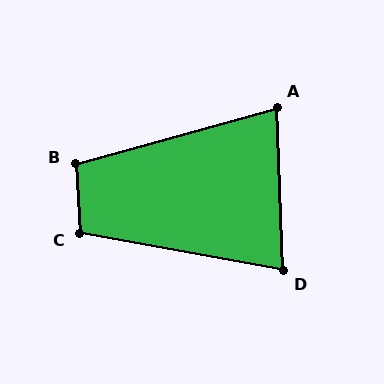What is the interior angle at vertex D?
Approximately 78 degrees (acute).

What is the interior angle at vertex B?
Approximately 102 degrees (obtuse).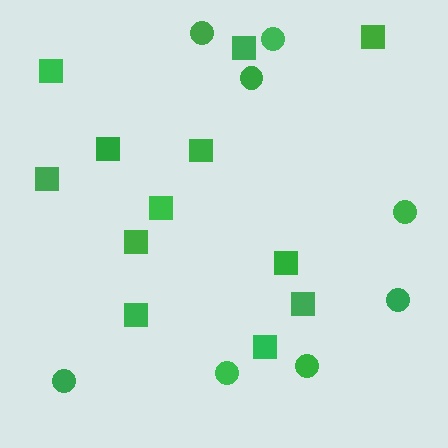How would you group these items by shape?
There are 2 groups: one group of circles (8) and one group of squares (12).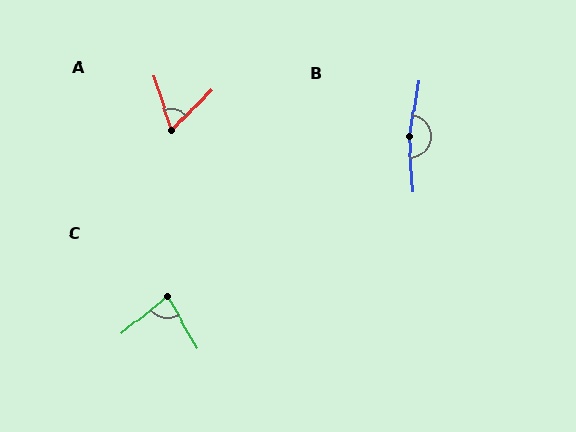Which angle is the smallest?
A, at approximately 63 degrees.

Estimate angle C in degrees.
Approximately 81 degrees.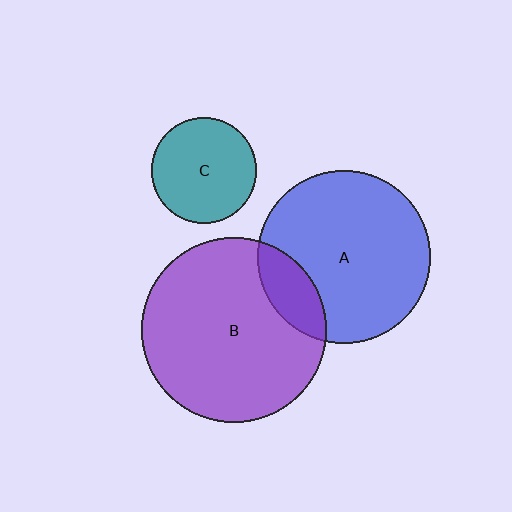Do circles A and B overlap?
Yes.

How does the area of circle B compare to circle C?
Approximately 3.1 times.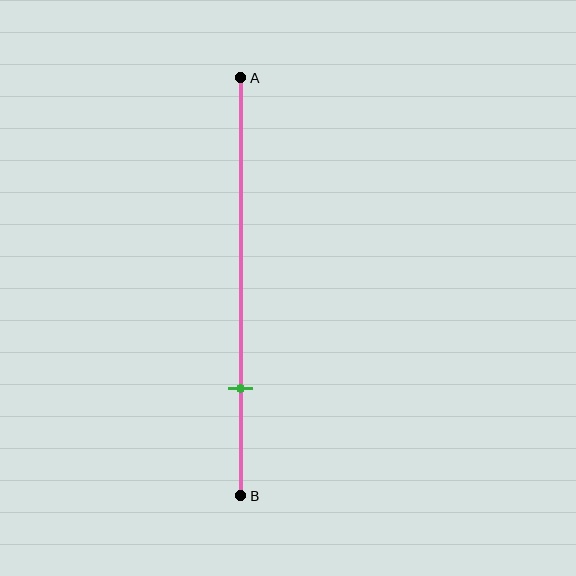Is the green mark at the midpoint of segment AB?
No, the mark is at about 75% from A, not at the 50% midpoint.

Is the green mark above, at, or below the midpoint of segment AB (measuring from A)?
The green mark is below the midpoint of segment AB.